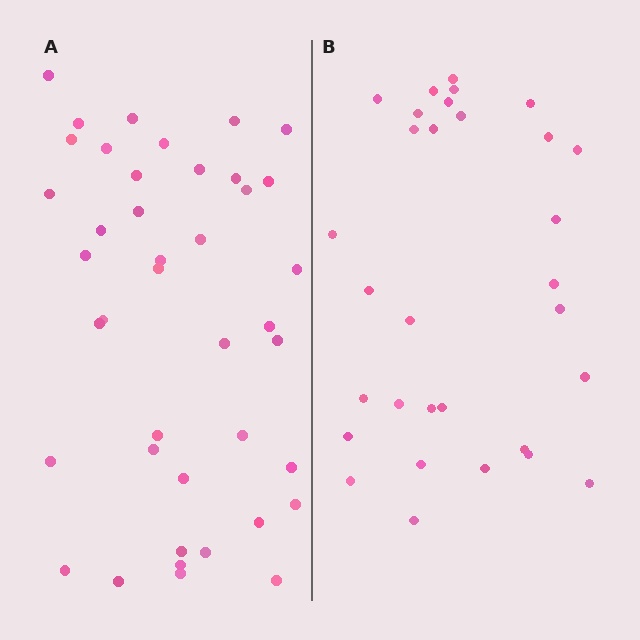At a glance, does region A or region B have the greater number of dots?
Region A (the left region) has more dots.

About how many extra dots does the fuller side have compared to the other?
Region A has roughly 10 or so more dots than region B.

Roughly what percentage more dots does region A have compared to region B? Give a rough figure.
About 30% more.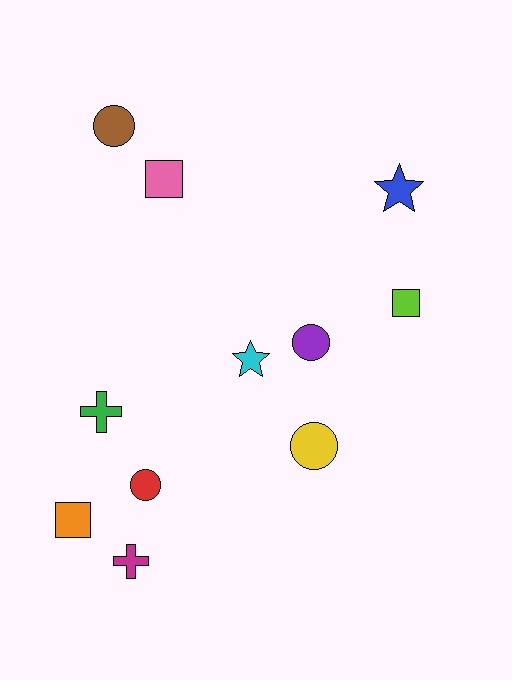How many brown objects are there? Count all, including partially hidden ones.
There is 1 brown object.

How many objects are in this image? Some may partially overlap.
There are 11 objects.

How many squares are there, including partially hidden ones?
There are 3 squares.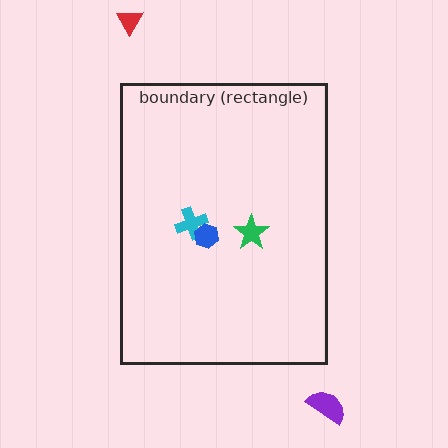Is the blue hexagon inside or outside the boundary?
Inside.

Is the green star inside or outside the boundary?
Inside.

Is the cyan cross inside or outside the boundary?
Inside.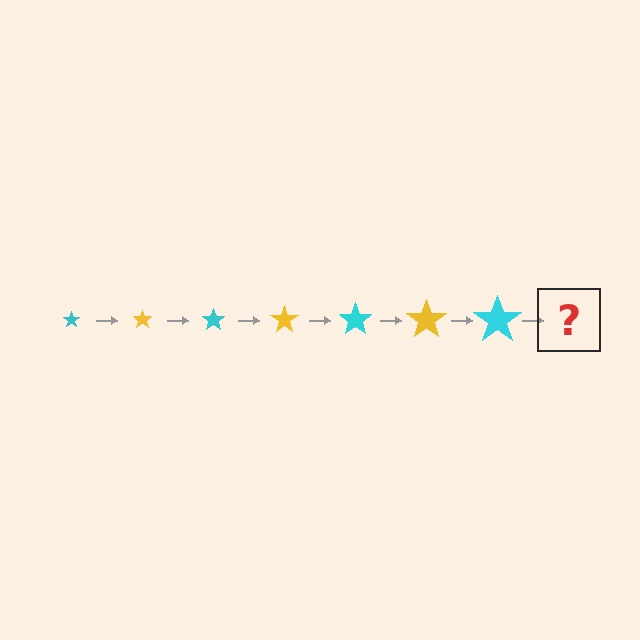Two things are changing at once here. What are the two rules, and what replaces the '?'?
The two rules are that the star grows larger each step and the color cycles through cyan and yellow. The '?' should be a yellow star, larger than the previous one.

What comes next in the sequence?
The next element should be a yellow star, larger than the previous one.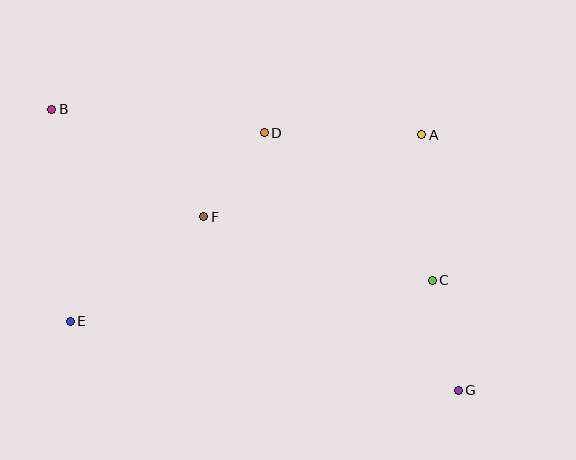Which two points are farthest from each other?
Points B and G are farthest from each other.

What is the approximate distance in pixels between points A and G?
The distance between A and G is approximately 258 pixels.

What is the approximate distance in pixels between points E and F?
The distance between E and F is approximately 169 pixels.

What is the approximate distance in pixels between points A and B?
The distance between A and B is approximately 371 pixels.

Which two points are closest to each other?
Points D and F are closest to each other.